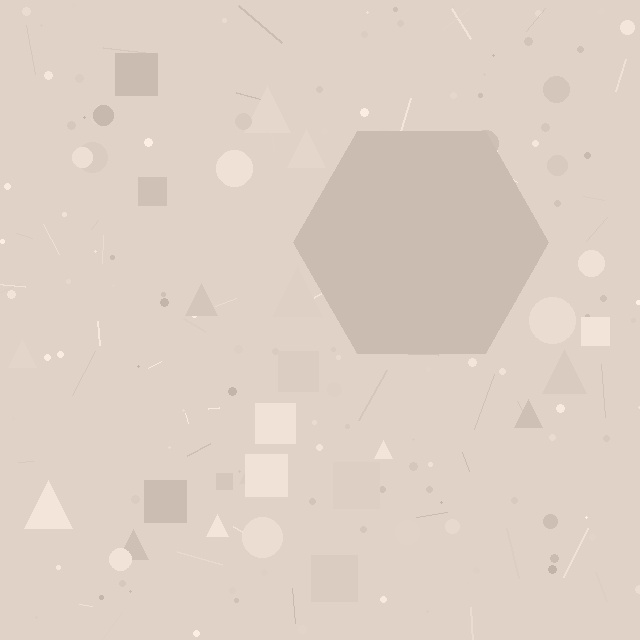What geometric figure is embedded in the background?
A hexagon is embedded in the background.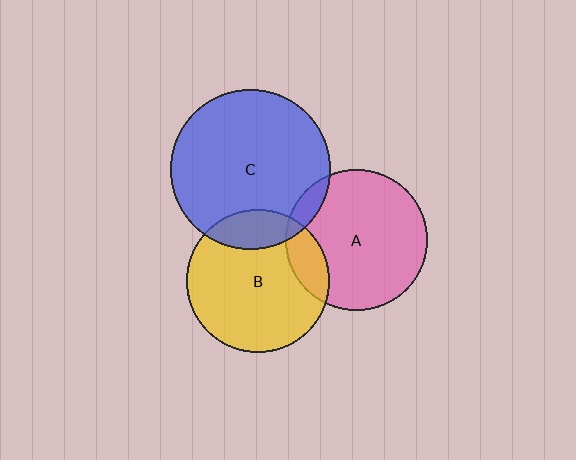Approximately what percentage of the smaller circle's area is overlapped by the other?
Approximately 15%.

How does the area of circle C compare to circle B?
Approximately 1.3 times.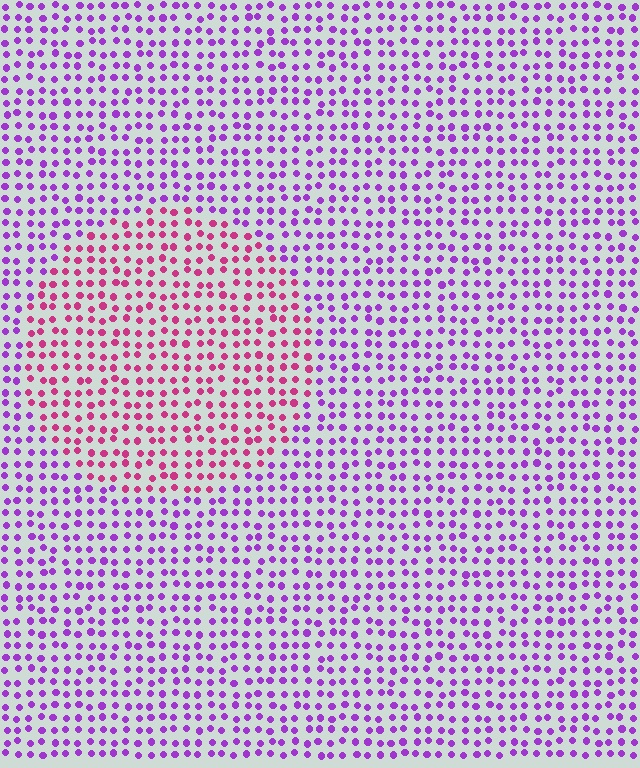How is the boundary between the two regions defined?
The boundary is defined purely by a slight shift in hue (about 46 degrees). Spacing, size, and orientation are identical on both sides.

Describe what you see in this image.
The image is filled with small purple elements in a uniform arrangement. A circle-shaped region is visible where the elements are tinted to a slightly different hue, forming a subtle color boundary.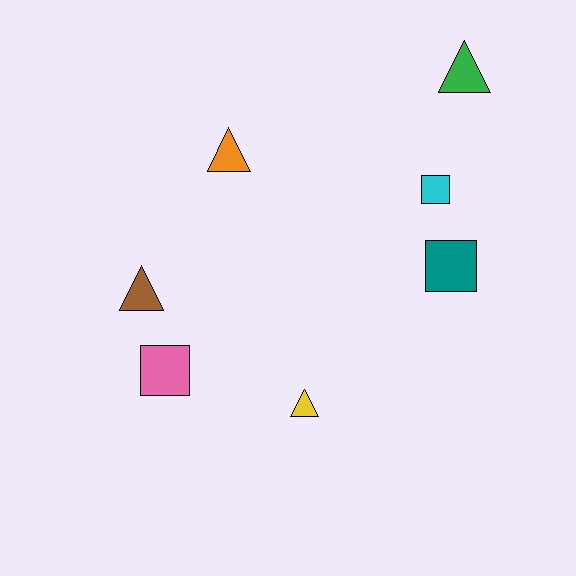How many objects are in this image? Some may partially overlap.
There are 7 objects.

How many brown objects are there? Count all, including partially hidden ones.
There is 1 brown object.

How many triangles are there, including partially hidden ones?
There are 4 triangles.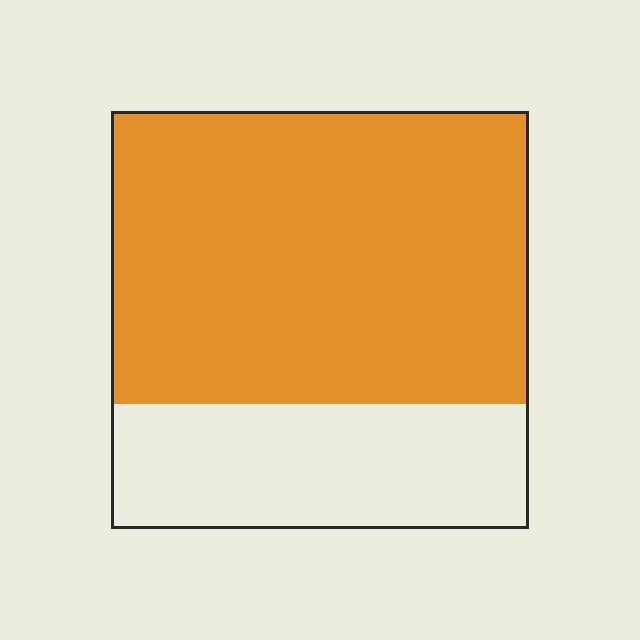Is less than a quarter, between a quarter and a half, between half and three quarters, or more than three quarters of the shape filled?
Between half and three quarters.